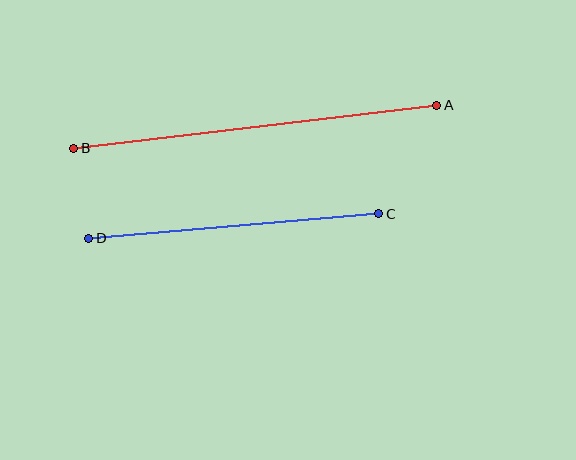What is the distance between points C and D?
The distance is approximately 291 pixels.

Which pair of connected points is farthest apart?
Points A and B are farthest apart.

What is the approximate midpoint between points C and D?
The midpoint is at approximately (234, 226) pixels.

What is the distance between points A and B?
The distance is approximately 366 pixels.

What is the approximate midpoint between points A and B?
The midpoint is at approximately (255, 127) pixels.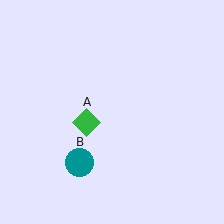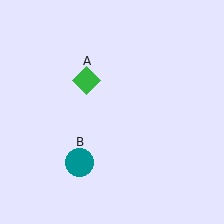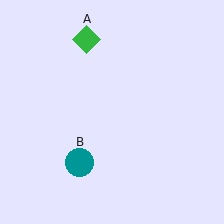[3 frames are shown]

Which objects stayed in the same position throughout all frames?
Teal circle (object B) remained stationary.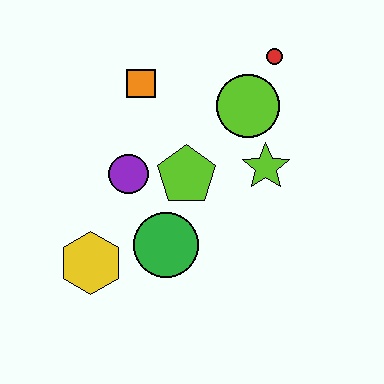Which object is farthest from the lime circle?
The yellow hexagon is farthest from the lime circle.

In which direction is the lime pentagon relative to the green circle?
The lime pentagon is above the green circle.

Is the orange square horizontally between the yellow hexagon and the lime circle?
Yes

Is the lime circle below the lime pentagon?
No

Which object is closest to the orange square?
The purple circle is closest to the orange square.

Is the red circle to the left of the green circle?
No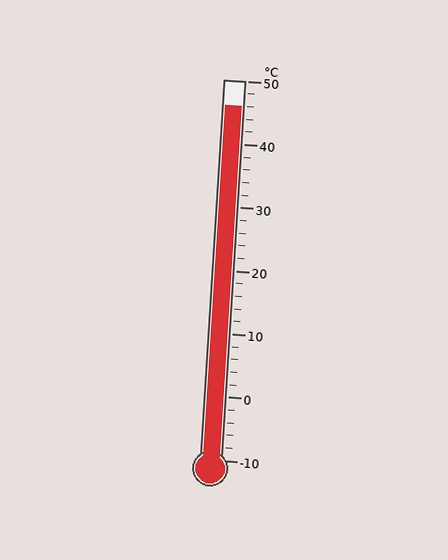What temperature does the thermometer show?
The thermometer shows approximately 46°C.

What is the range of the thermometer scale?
The thermometer scale ranges from -10°C to 50°C.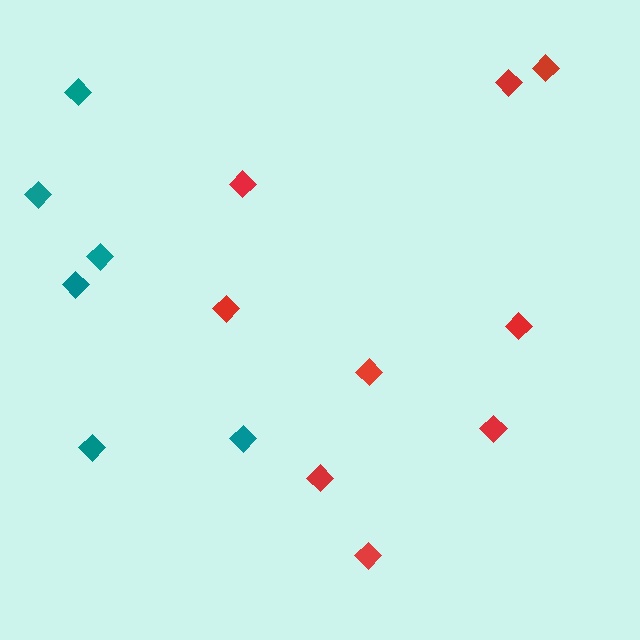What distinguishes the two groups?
There are 2 groups: one group of red diamonds (9) and one group of teal diamonds (6).